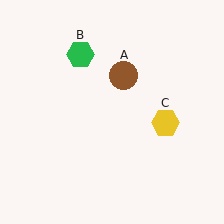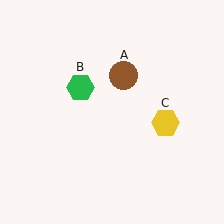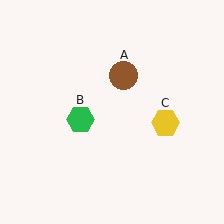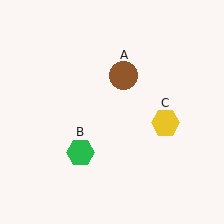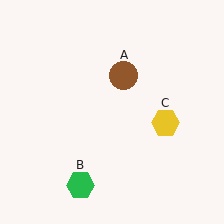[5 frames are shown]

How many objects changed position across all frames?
1 object changed position: green hexagon (object B).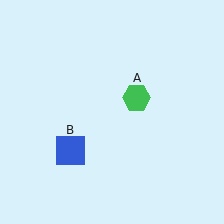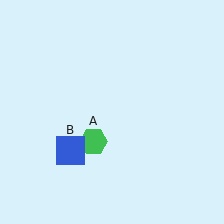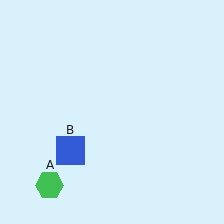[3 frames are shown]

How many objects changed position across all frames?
1 object changed position: green hexagon (object A).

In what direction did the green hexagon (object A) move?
The green hexagon (object A) moved down and to the left.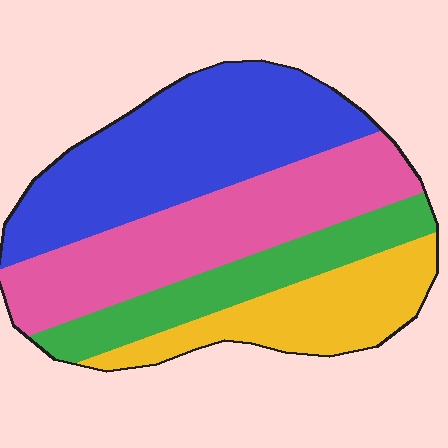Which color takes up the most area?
Blue, at roughly 35%.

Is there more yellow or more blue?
Blue.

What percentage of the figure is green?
Green takes up between a sixth and a third of the figure.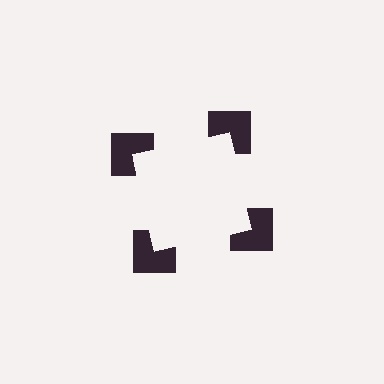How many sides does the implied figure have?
4 sides.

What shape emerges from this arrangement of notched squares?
An illusory square — its edges are inferred from the aligned wedge cuts in the notched squares, not physically drawn.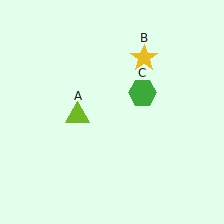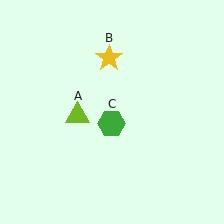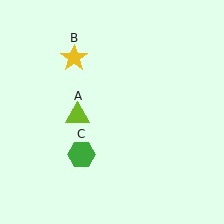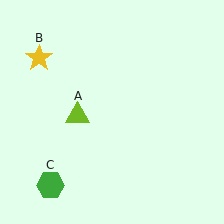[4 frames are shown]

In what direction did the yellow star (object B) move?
The yellow star (object B) moved left.